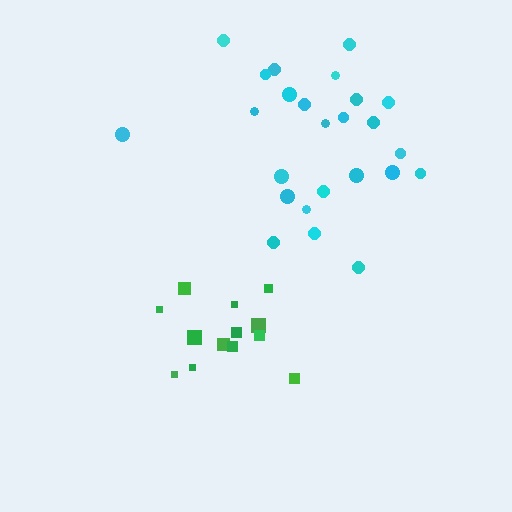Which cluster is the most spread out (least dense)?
Cyan.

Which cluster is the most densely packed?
Green.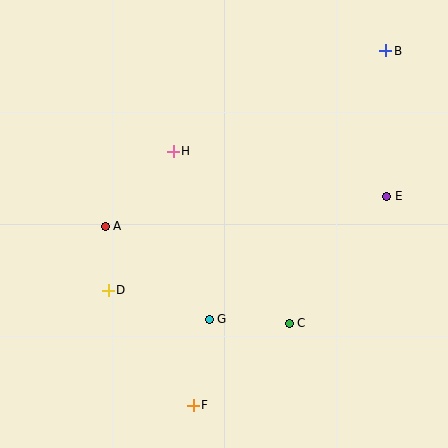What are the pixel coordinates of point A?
Point A is at (105, 226).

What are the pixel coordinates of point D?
Point D is at (108, 290).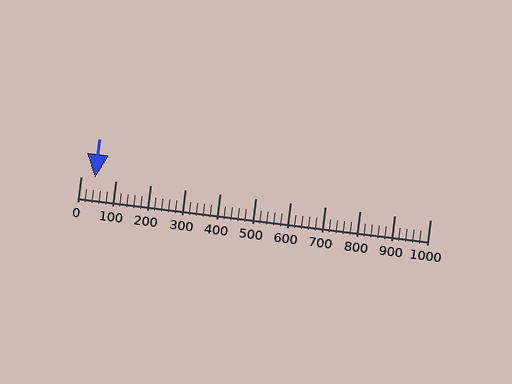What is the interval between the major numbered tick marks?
The major tick marks are spaced 100 units apart.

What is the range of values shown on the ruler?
The ruler shows values from 0 to 1000.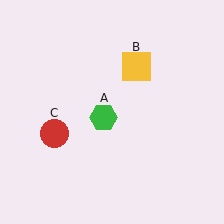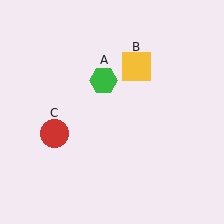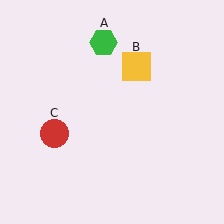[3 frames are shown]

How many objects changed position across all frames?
1 object changed position: green hexagon (object A).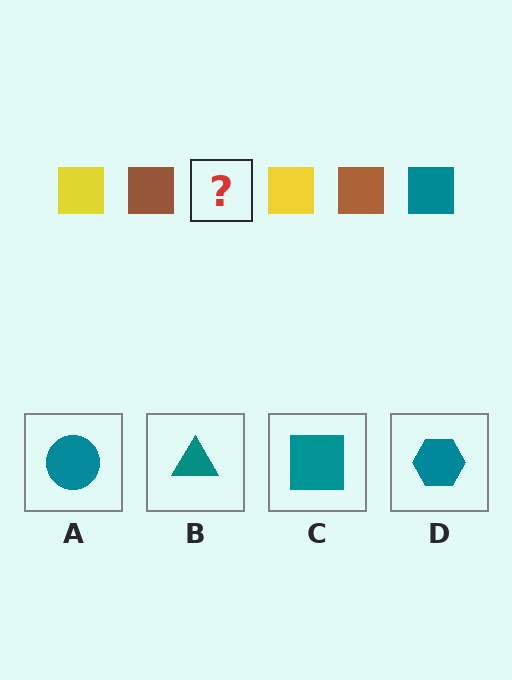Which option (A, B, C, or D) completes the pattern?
C.